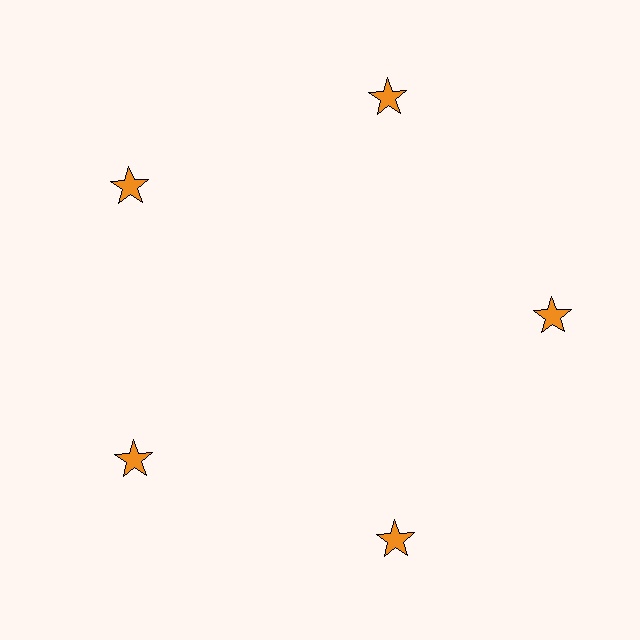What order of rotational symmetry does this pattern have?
This pattern has 5-fold rotational symmetry.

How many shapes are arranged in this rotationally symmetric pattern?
There are 5 shapes, arranged in 5 groups of 1.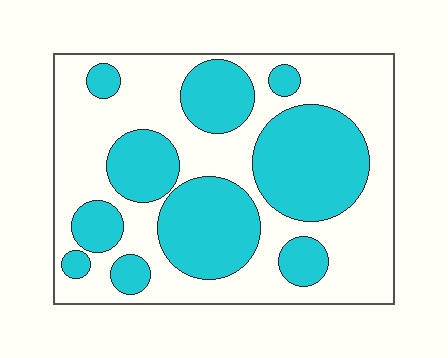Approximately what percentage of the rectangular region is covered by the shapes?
Approximately 40%.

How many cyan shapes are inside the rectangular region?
10.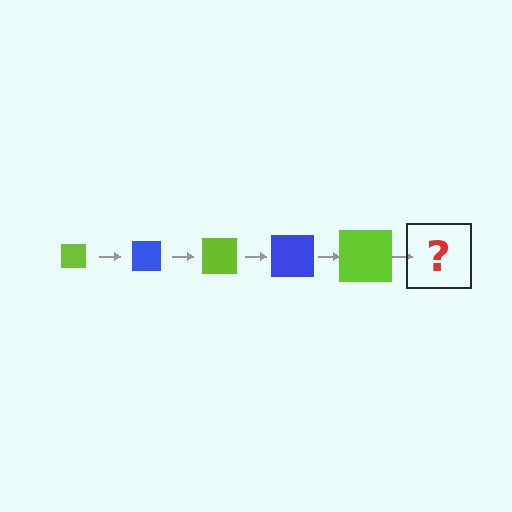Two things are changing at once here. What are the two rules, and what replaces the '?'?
The two rules are that the square grows larger each step and the color cycles through lime and blue. The '?' should be a blue square, larger than the previous one.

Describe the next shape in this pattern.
It should be a blue square, larger than the previous one.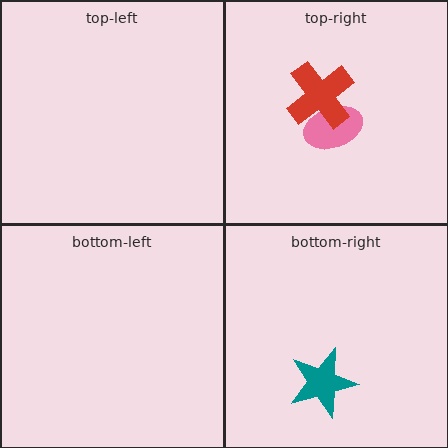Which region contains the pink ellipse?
The top-right region.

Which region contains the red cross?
The top-right region.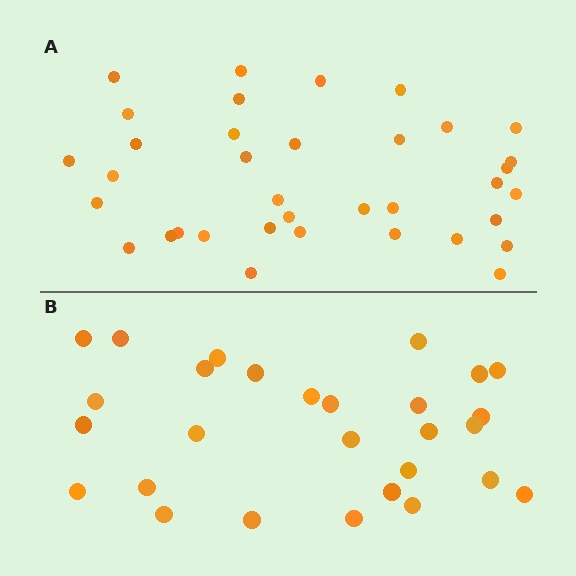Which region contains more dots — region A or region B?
Region A (the top region) has more dots.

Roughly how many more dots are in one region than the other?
Region A has roughly 8 or so more dots than region B.